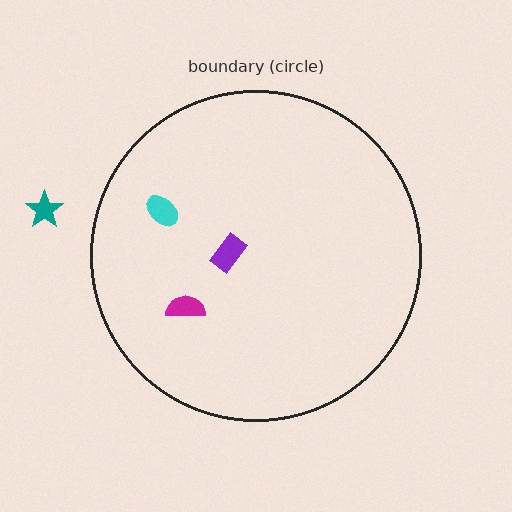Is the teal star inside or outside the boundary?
Outside.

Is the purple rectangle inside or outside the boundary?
Inside.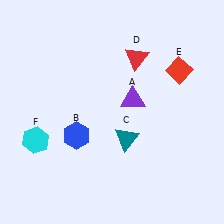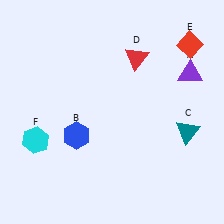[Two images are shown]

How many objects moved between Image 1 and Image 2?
3 objects moved between the two images.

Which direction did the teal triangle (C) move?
The teal triangle (C) moved right.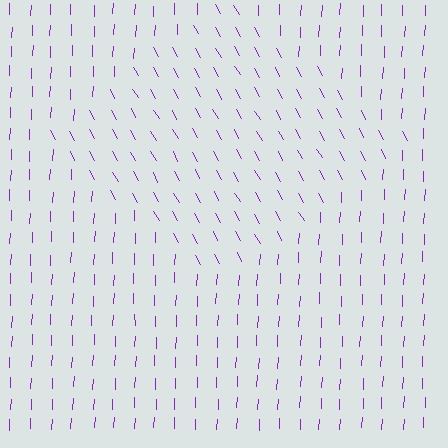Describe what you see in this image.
The image is filled with small purple line segments. A diamond region in the image has lines oriented differently from the surrounding lines, creating a visible texture boundary.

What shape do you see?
I see a diamond.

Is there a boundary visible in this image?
Yes, there is a texture boundary formed by a change in line orientation.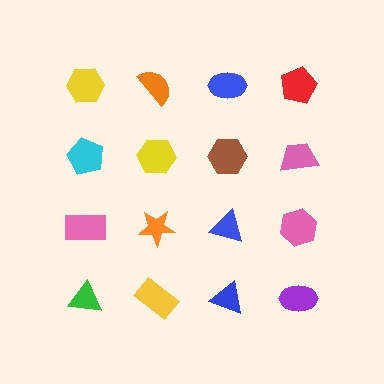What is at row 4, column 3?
A blue triangle.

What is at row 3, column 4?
A pink hexagon.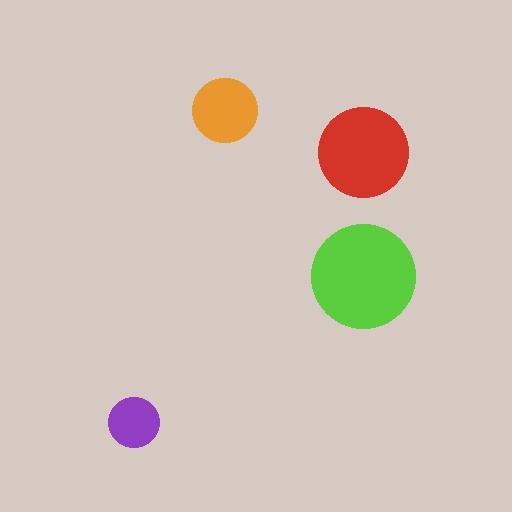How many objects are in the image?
There are 4 objects in the image.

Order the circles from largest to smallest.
the lime one, the red one, the orange one, the purple one.